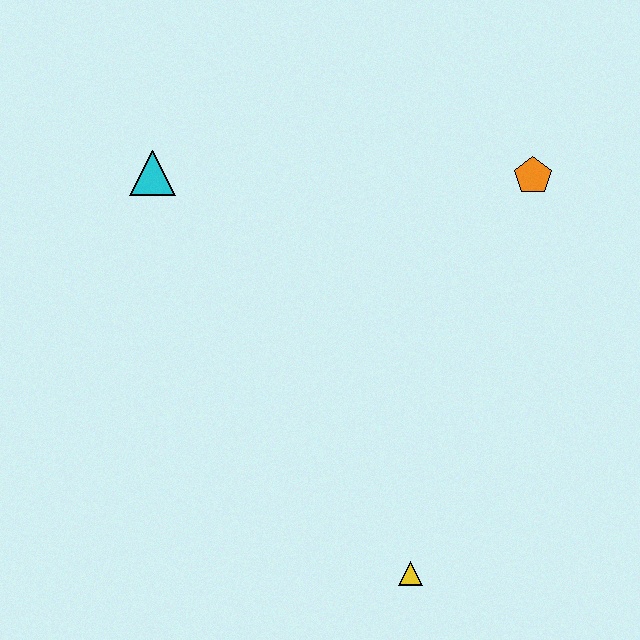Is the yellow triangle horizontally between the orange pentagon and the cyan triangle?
Yes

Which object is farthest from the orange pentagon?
The yellow triangle is farthest from the orange pentagon.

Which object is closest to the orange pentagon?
The cyan triangle is closest to the orange pentagon.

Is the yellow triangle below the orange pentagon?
Yes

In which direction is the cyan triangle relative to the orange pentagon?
The cyan triangle is to the left of the orange pentagon.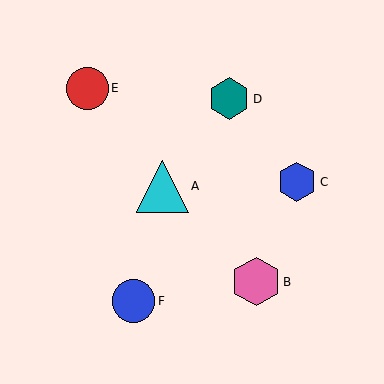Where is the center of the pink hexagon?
The center of the pink hexagon is at (256, 282).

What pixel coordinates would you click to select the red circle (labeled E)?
Click at (88, 88) to select the red circle E.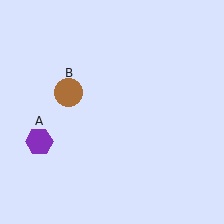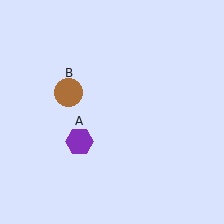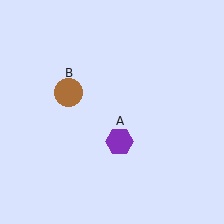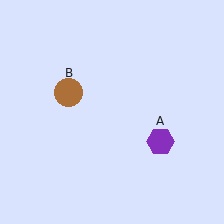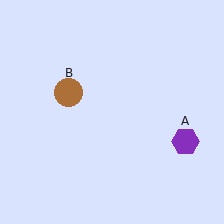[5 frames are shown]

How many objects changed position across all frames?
1 object changed position: purple hexagon (object A).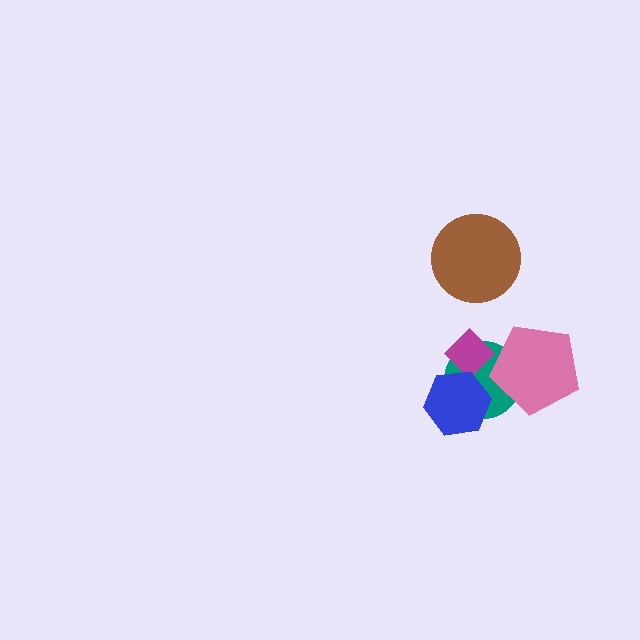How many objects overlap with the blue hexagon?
2 objects overlap with the blue hexagon.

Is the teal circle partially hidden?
Yes, it is partially covered by another shape.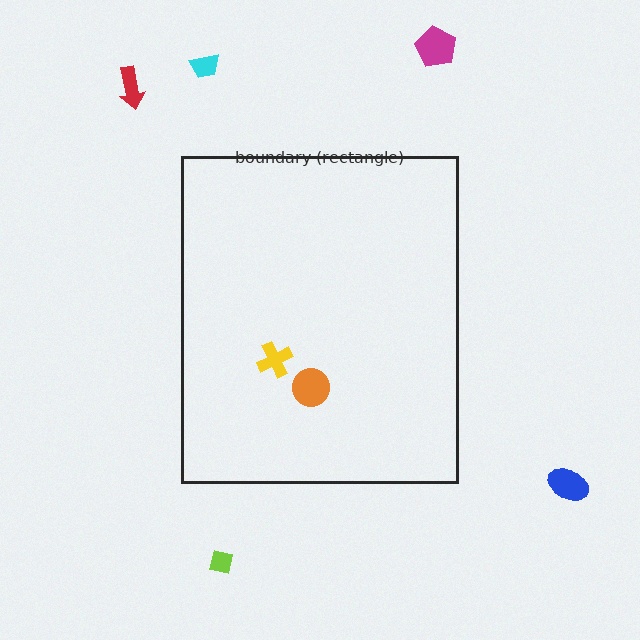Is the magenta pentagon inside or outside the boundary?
Outside.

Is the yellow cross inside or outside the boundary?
Inside.